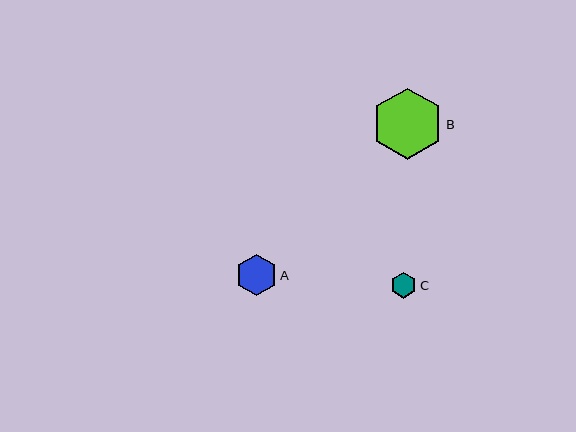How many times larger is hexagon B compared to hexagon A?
Hexagon B is approximately 1.7 times the size of hexagon A.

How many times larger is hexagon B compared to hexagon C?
Hexagon B is approximately 2.8 times the size of hexagon C.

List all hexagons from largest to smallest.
From largest to smallest: B, A, C.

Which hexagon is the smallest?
Hexagon C is the smallest with a size of approximately 26 pixels.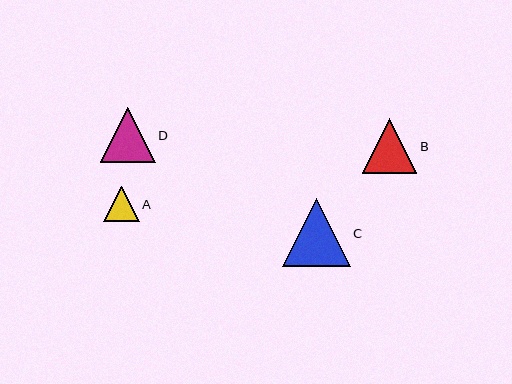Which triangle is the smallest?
Triangle A is the smallest with a size of approximately 35 pixels.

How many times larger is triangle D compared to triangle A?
Triangle D is approximately 1.6 times the size of triangle A.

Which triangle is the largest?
Triangle C is the largest with a size of approximately 68 pixels.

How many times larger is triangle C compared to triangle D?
Triangle C is approximately 1.2 times the size of triangle D.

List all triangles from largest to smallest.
From largest to smallest: C, D, B, A.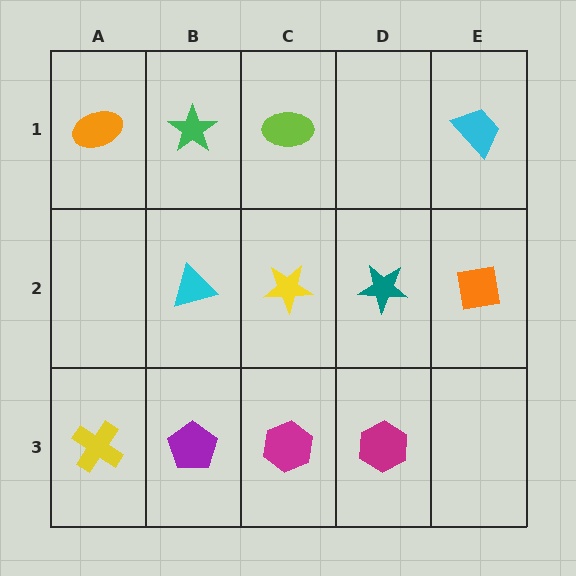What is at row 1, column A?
An orange ellipse.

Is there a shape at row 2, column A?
No, that cell is empty.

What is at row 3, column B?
A purple pentagon.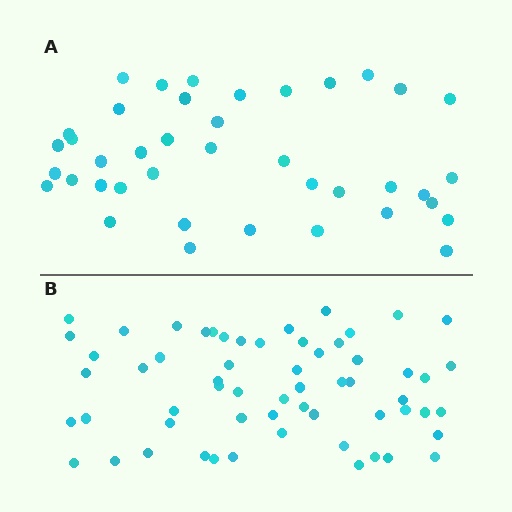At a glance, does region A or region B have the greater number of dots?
Region B (the bottom region) has more dots.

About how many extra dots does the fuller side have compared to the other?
Region B has approximately 20 more dots than region A.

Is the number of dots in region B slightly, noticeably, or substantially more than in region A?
Region B has substantially more. The ratio is roughly 1.5 to 1.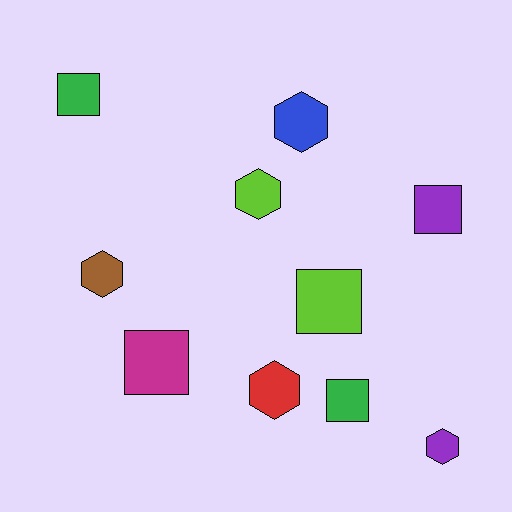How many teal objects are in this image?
There are no teal objects.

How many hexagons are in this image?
There are 5 hexagons.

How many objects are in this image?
There are 10 objects.